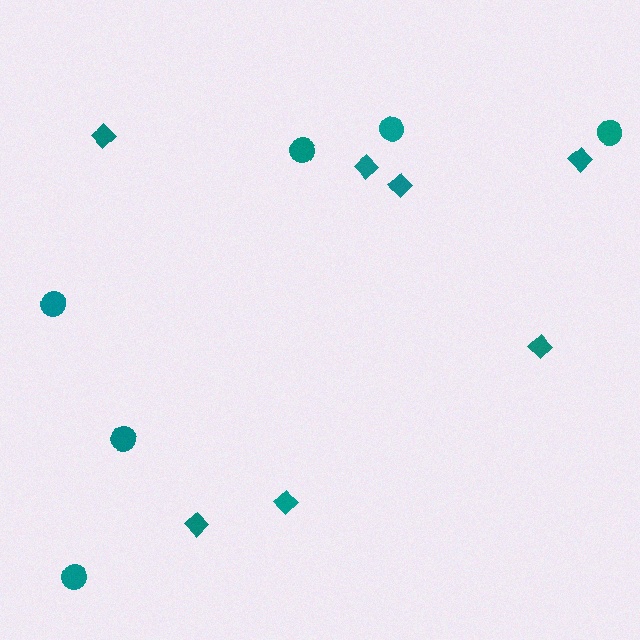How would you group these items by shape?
There are 2 groups: one group of diamonds (7) and one group of circles (6).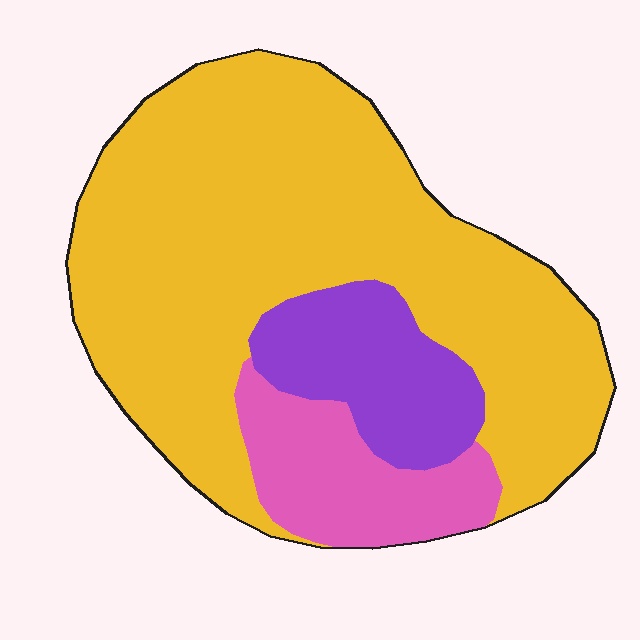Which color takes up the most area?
Yellow, at roughly 70%.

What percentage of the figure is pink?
Pink covers 14% of the figure.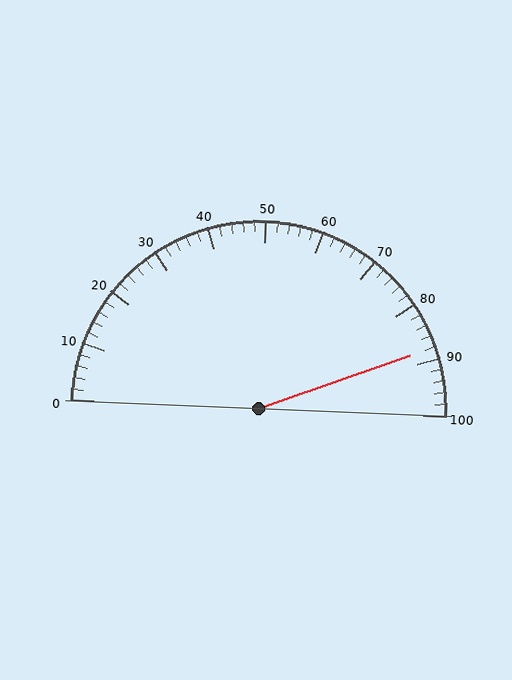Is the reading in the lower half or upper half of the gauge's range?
The reading is in the upper half of the range (0 to 100).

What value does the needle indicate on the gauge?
The needle indicates approximately 88.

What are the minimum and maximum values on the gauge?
The gauge ranges from 0 to 100.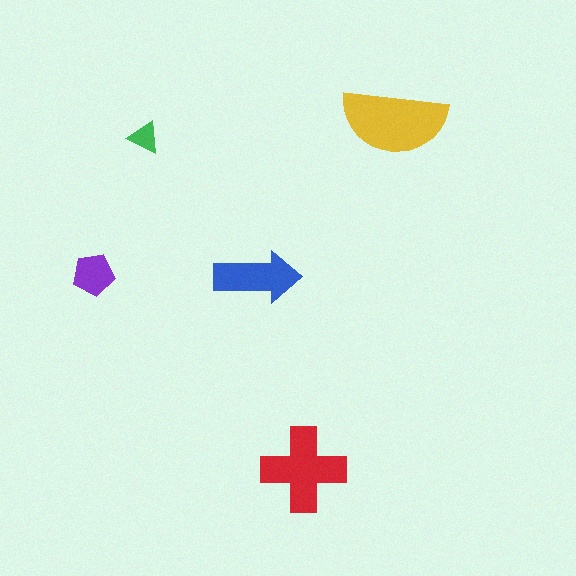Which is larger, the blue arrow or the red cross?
The red cross.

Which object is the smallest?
The green triangle.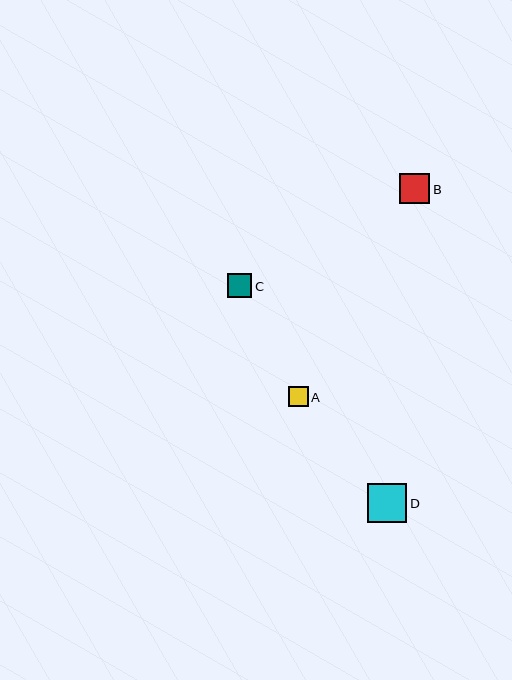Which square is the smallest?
Square A is the smallest with a size of approximately 19 pixels.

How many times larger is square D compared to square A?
Square D is approximately 2.0 times the size of square A.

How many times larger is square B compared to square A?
Square B is approximately 1.6 times the size of square A.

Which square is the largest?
Square D is the largest with a size of approximately 39 pixels.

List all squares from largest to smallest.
From largest to smallest: D, B, C, A.